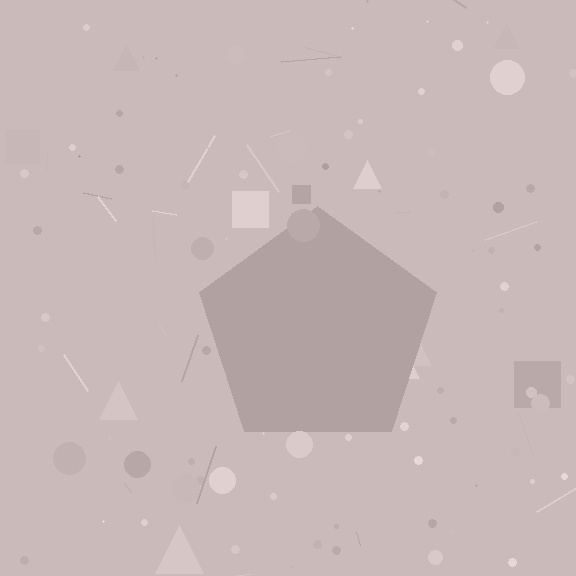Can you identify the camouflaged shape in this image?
The camouflaged shape is a pentagon.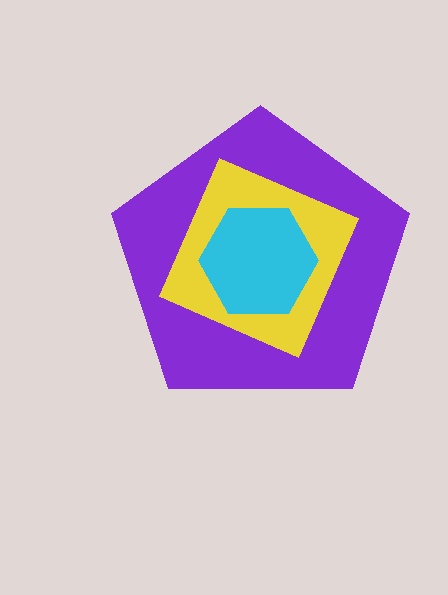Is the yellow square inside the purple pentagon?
Yes.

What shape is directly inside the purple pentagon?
The yellow square.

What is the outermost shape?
The purple pentagon.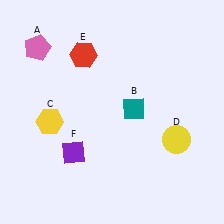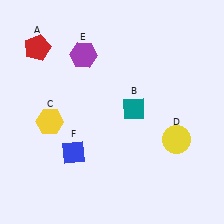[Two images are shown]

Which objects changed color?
A changed from pink to red. E changed from red to purple. F changed from purple to blue.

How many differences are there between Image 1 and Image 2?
There are 3 differences between the two images.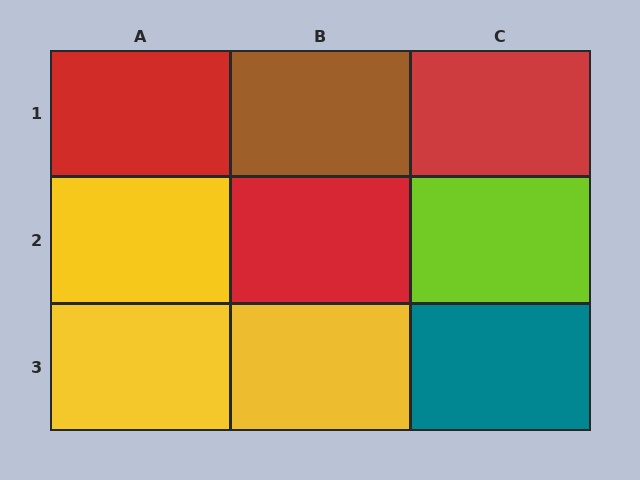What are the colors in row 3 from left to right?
Yellow, yellow, teal.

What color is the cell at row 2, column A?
Yellow.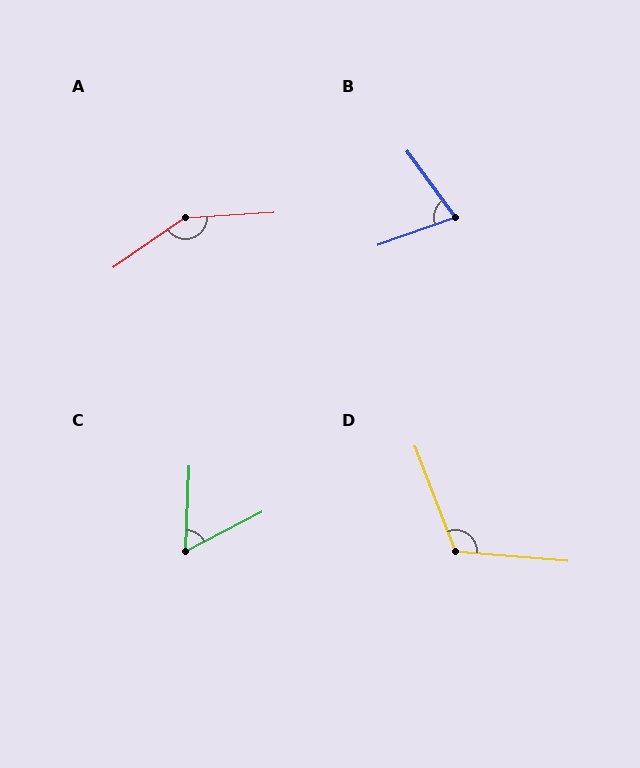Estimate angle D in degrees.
Approximately 116 degrees.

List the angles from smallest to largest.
C (60°), B (74°), D (116°), A (148°).